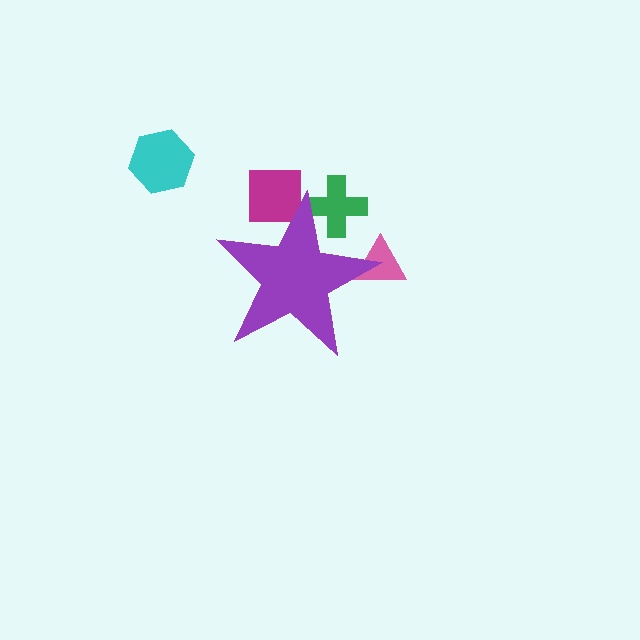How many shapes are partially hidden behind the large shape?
3 shapes are partially hidden.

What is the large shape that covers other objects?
A purple star.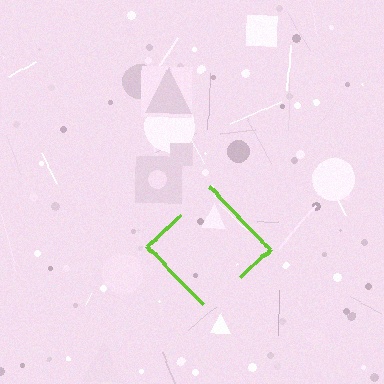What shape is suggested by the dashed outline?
The dashed outline suggests a diamond.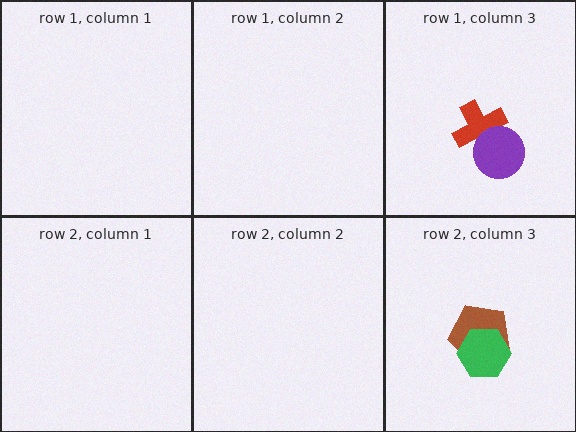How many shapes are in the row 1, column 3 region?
2.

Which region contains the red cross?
The row 1, column 3 region.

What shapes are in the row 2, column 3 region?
The brown pentagon, the green hexagon.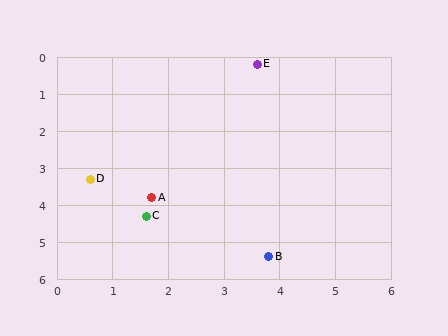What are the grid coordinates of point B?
Point B is at approximately (3.8, 5.4).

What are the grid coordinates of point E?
Point E is at approximately (3.6, 0.2).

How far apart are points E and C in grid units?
Points E and C are about 4.6 grid units apart.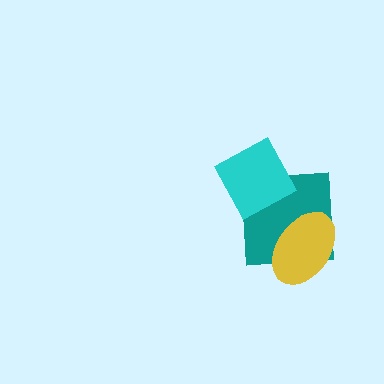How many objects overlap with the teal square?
2 objects overlap with the teal square.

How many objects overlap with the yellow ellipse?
1 object overlaps with the yellow ellipse.